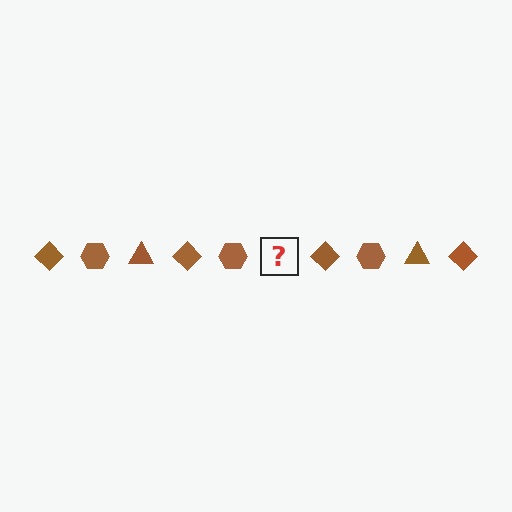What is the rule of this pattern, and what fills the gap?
The rule is that the pattern cycles through diamond, hexagon, triangle shapes in brown. The gap should be filled with a brown triangle.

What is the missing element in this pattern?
The missing element is a brown triangle.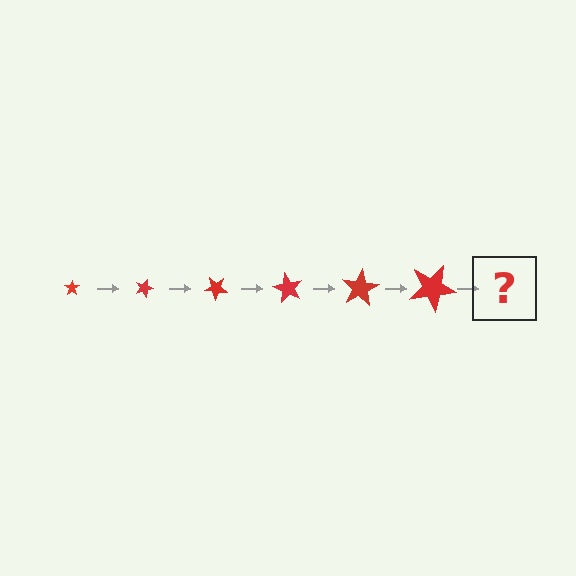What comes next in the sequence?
The next element should be a star, larger than the previous one and rotated 120 degrees from the start.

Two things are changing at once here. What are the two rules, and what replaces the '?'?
The two rules are that the star grows larger each step and it rotates 20 degrees each step. The '?' should be a star, larger than the previous one and rotated 120 degrees from the start.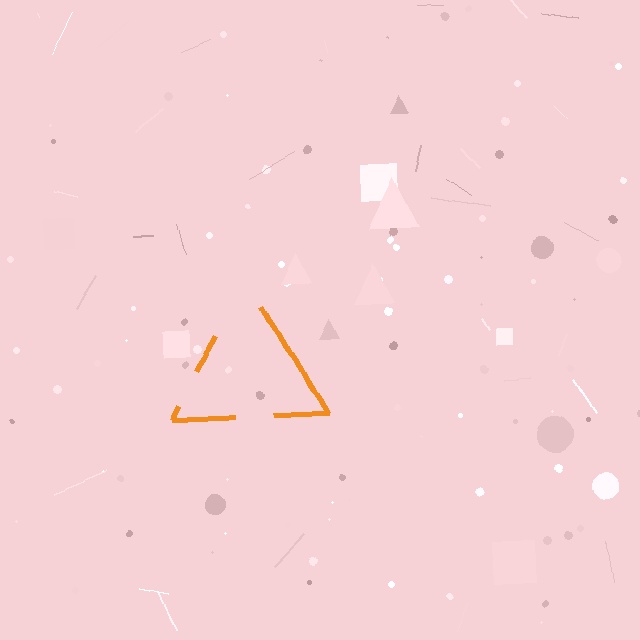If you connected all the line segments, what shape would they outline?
They would outline a triangle.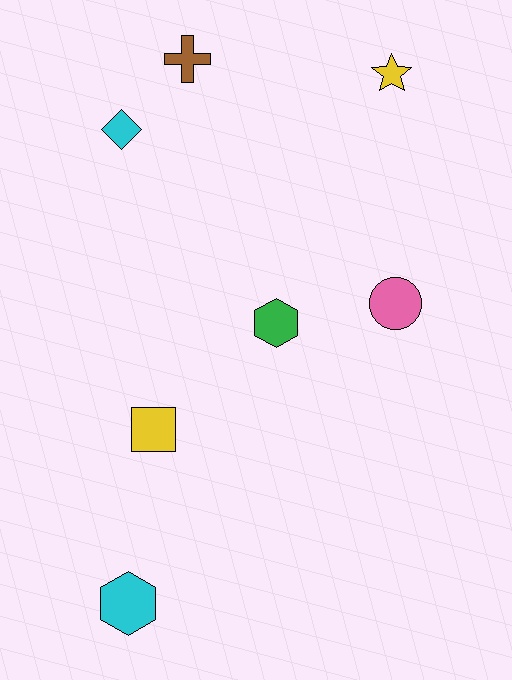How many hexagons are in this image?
There are 2 hexagons.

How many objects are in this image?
There are 7 objects.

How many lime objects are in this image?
There are no lime objects.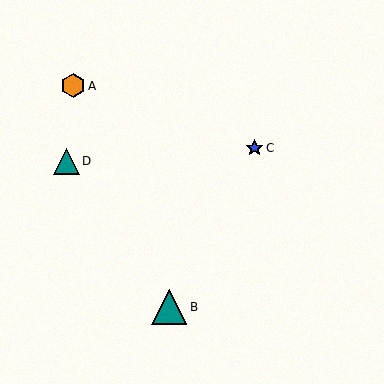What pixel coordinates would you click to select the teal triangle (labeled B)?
Click at (169, 307) to select the teal triangle B.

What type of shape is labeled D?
Shape D is a teal triangle.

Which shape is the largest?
The teal triangle (labeled B) is the largest.